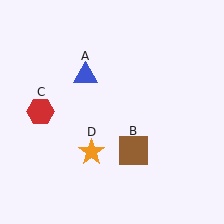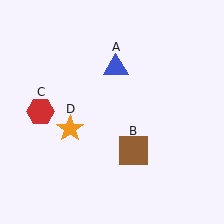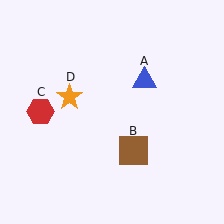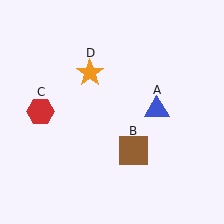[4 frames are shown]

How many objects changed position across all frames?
2 objects changed position: blue triangle (object A), orange star (object D).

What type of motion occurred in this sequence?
The blue triangle (object A), orange star (object D) rotated clockwise around the center of the scene.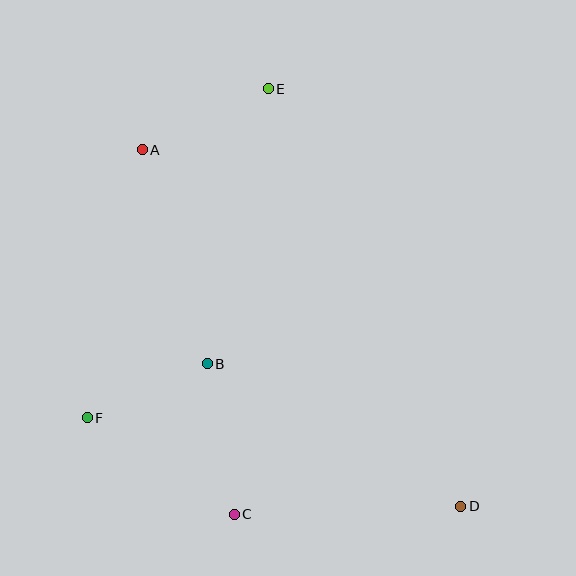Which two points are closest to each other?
Points B and F are closest to each other.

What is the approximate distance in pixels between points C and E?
The distance between C and E is approximately 427 pixels.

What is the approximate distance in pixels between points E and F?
The distance between E and F is approximately 375 pixels.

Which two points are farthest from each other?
Points A and D are farthest from each other.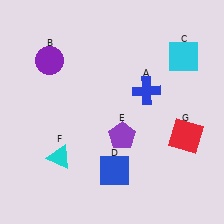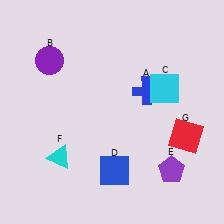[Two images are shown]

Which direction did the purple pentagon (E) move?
The purple pentagon (E) moved right.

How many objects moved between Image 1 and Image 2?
2 objects moved between the two images.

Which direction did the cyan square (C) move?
The cyan square (C) moved down.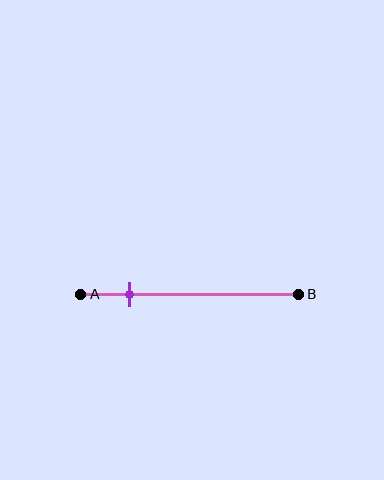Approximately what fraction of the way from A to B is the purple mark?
The purple mark is approximately 20% of the way from A to B.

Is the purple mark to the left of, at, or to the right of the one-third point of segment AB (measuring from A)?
The purple mark is to the left of the one-third point of segment AB.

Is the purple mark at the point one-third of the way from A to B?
No, the mark is at about 20% from A, not at the 33% one-third point.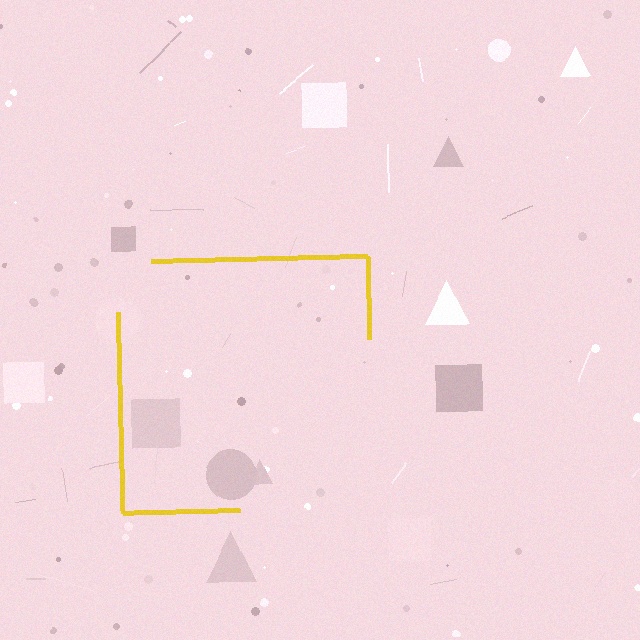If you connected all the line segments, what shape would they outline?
They would outline a square.